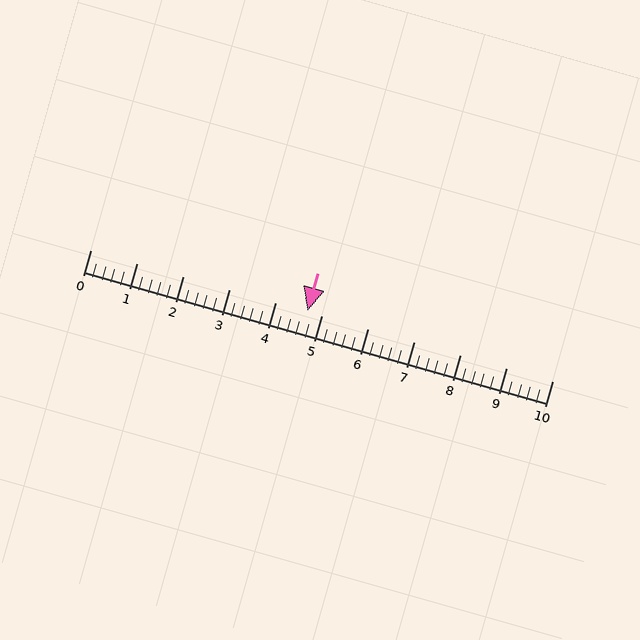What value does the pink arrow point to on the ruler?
The pink arrow points to approximately 4.7.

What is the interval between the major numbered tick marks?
The major tick marks are spaced 1 units apart.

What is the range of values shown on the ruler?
The ruler shows values from 0 to 10.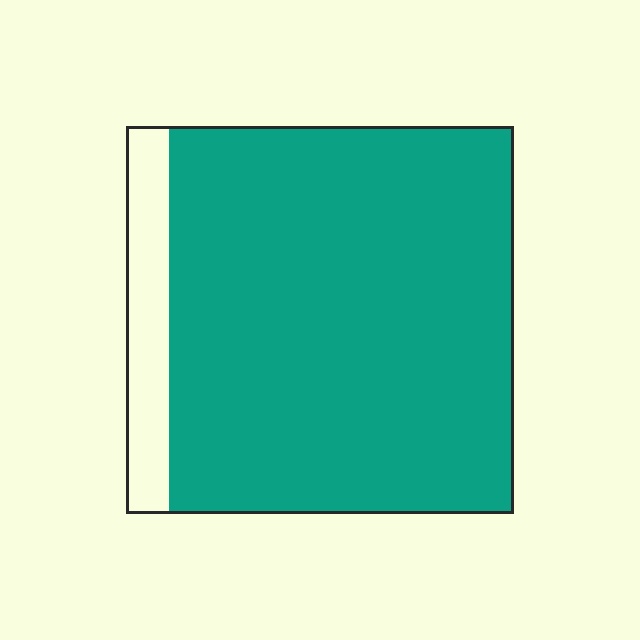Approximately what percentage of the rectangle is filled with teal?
Approximately 90%.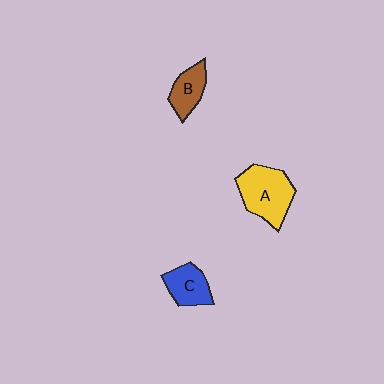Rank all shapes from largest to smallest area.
From largest to smallest: A (yellow), C (blue), B (brown).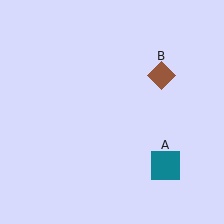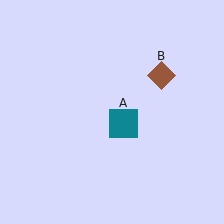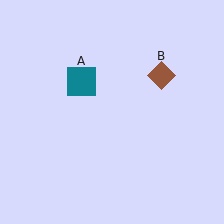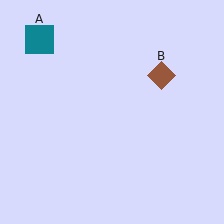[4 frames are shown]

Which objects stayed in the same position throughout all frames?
Brown diamond (object B) remained stationary.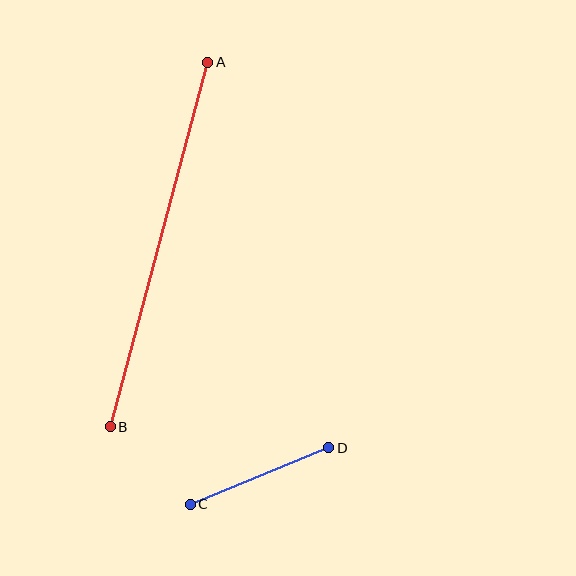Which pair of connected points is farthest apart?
Points A and B are farthest apart.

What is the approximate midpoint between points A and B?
The midpoint is at approximately (159, 244) pixels.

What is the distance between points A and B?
The distance is approximately 377 pixels.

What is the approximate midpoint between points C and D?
The midpoint is at approximately (259, 476) pixels.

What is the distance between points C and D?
The distance is approximately 150 pixels.